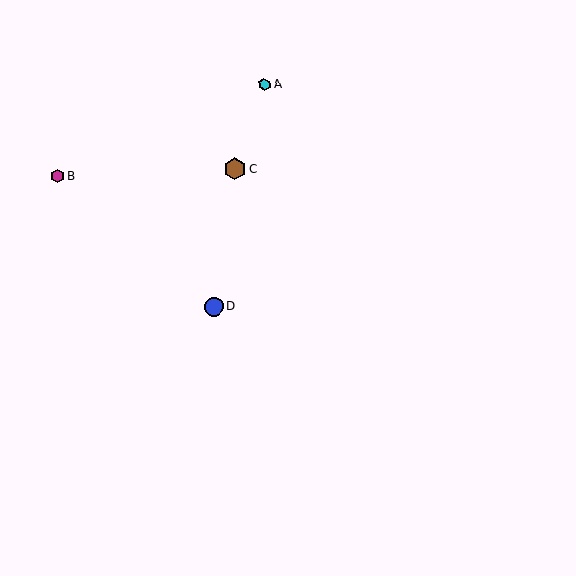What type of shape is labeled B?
Shape B is a magenta hexagon.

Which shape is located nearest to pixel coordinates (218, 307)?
The blue circle (labeled D) at (214, 307) is nearest to that location.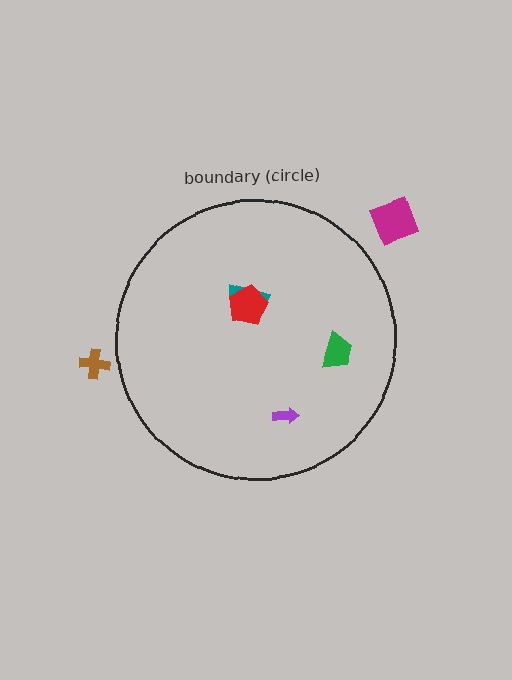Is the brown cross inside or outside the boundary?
Outside.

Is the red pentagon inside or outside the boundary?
Inside.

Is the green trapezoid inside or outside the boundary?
Inside.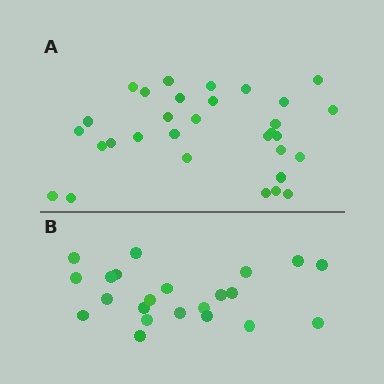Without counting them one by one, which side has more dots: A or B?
Region A (the top region) has more dots.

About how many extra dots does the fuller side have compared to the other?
Region A has roughly 8 or so more dots than region B.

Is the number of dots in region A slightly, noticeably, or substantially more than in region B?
Region A has noticeably more, but not dramatically so. The ratio is roughly 1.4 to 1.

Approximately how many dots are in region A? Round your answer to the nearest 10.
About 30 dots. (The exact count is 31, which rounds to 30.)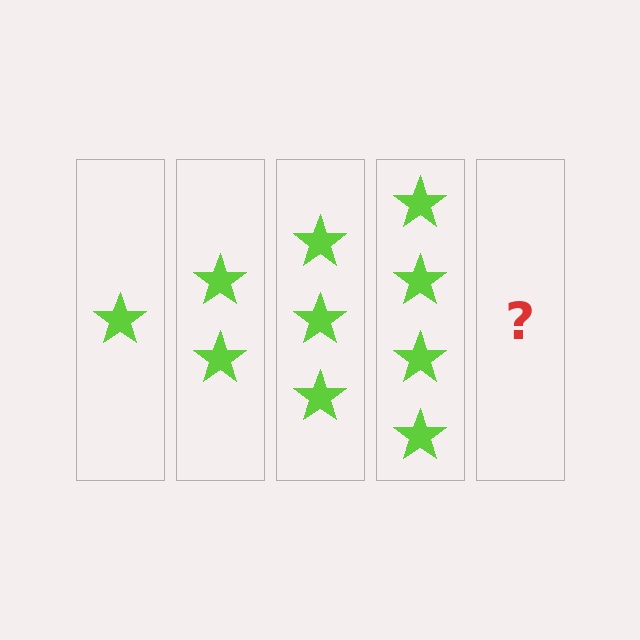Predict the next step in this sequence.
The next step is 5 stars.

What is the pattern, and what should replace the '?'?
The pattern is that each step adds one more star. The '?' should be 5 stars.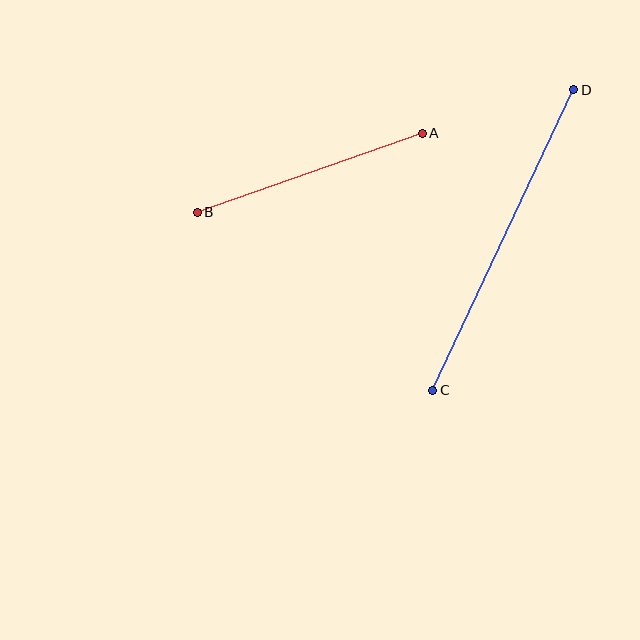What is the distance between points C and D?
The distance is approximately 332 pixels.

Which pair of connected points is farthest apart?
Points C and D are farthest apart.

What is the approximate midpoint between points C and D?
The midpoint is at approximately (503, 240) pixels.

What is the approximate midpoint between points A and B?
The midpoint is at approximately (310, 173) pixels.